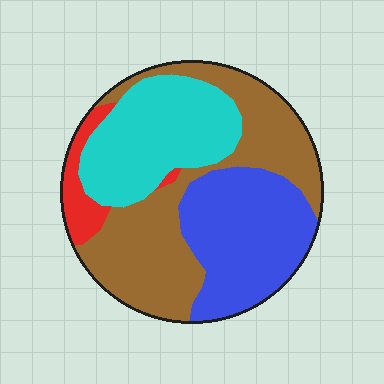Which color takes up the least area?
Red, at roughly 5%.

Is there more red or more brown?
Brown.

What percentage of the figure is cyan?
Cyan covers 26% of the figure.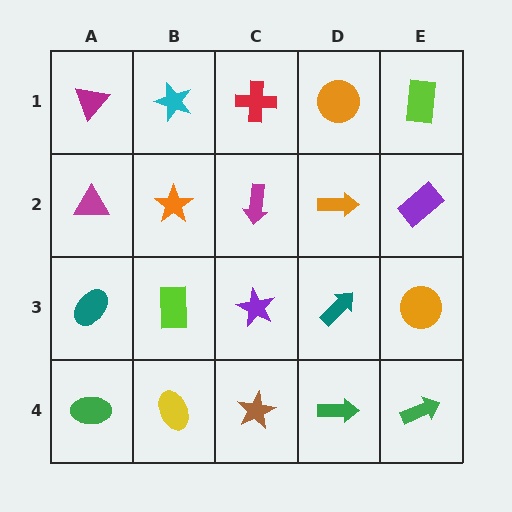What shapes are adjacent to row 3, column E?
A purple rectangle (row 2, column E), a green arrow (row 4, column E), a teal arrow (row 3, column D).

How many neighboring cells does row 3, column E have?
3.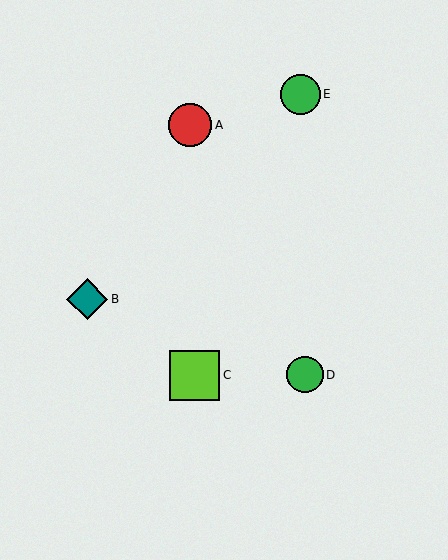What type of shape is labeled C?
Shape C is a lime square.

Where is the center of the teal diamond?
The center of the teal diamond is at (87, 299).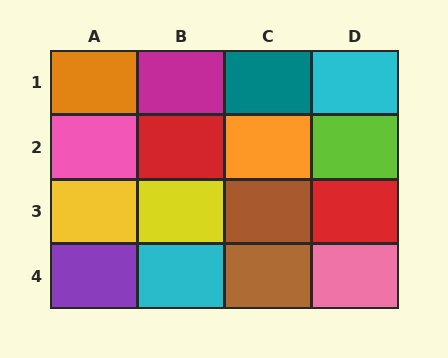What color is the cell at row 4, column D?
Pink.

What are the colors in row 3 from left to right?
Yellow, yellow, brown, red.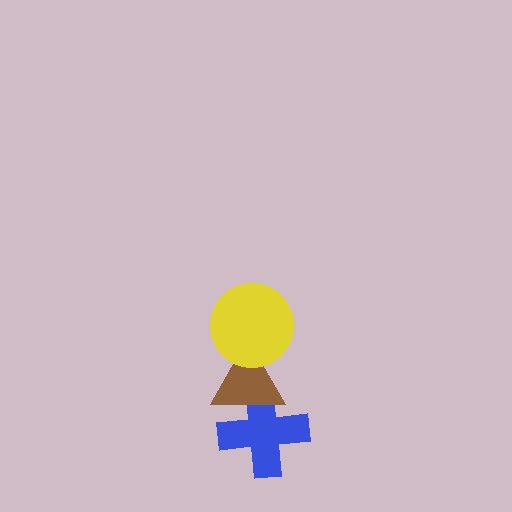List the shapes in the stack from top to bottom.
From top to bottom: the yellow circle, the brown triangle, the blue cross.